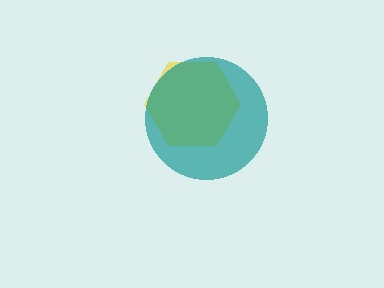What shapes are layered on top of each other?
The layered shapes are: a yellow hexagon, a teal circle.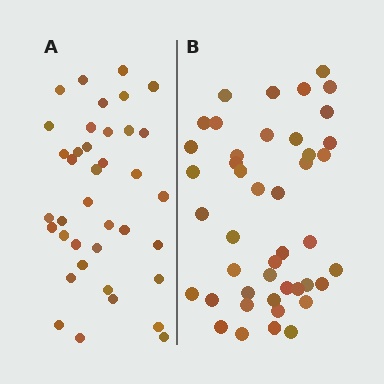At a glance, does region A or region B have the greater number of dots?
Region B (the right region) has more dots.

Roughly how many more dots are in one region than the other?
Region B has about 6 more dots than region A.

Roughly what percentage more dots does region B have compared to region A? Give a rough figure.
About 15% more.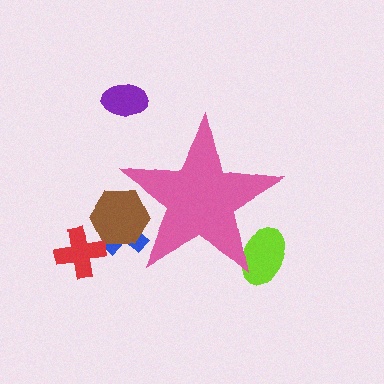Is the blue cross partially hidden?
Yes, the blue cross is partially hidden behind the pink star.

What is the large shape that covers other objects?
A pink star.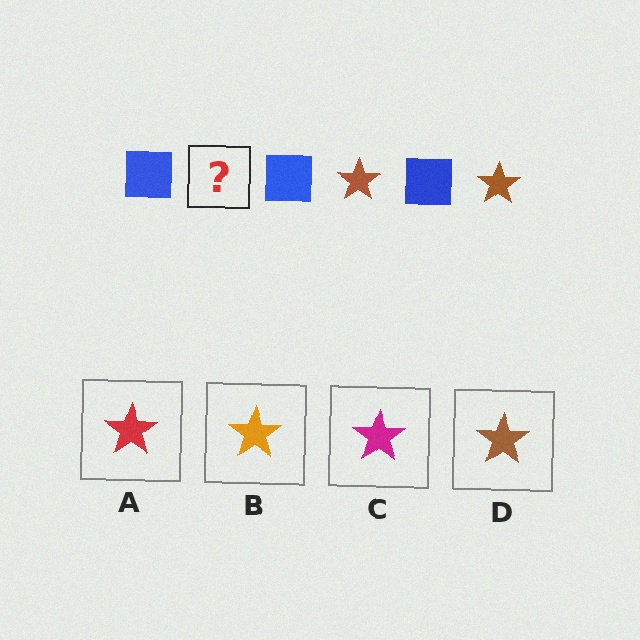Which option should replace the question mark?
Option D.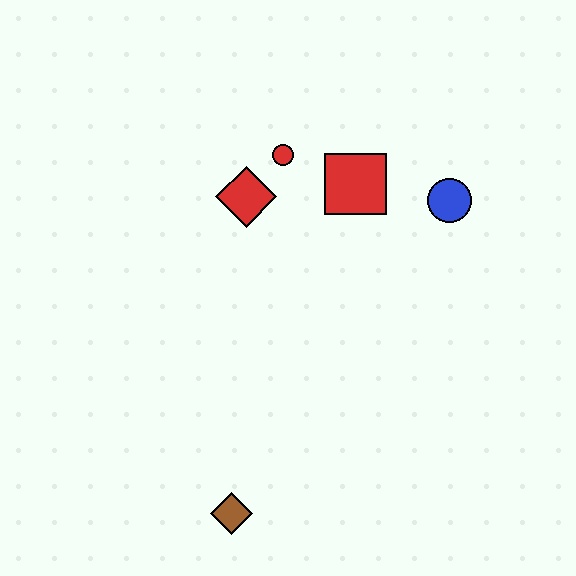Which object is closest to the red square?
The red circle is closest to the red square.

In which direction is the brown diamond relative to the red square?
The brown diamond is below the red square.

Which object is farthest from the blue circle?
The brown diamond is farthest from the blue circle.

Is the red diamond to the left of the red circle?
Yes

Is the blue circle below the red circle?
Yes